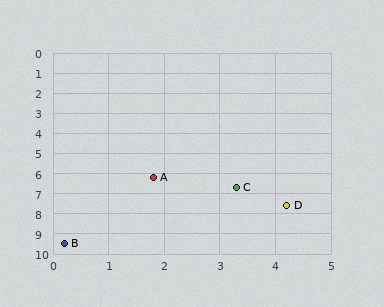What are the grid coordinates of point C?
Point C is at approximately (3.3, 6.7).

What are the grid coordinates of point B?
Point B is at approximately (0.2, 9.5).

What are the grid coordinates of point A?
Point A is at approximately (1.8, 6.2).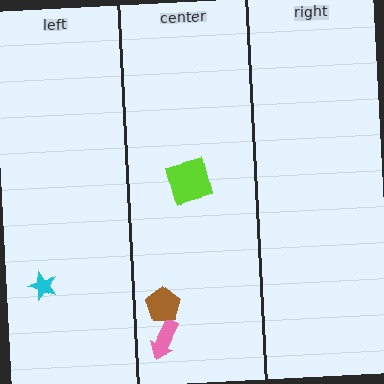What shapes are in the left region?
The cyan star.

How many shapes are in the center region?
3.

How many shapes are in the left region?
1.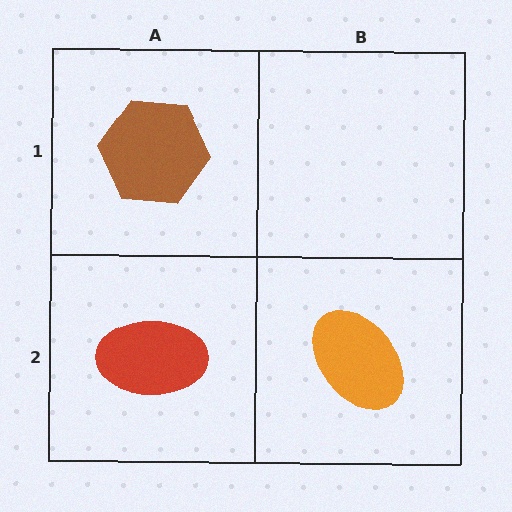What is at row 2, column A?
A red ellipse.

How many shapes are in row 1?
1 shape.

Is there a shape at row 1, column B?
No, that cell is empty.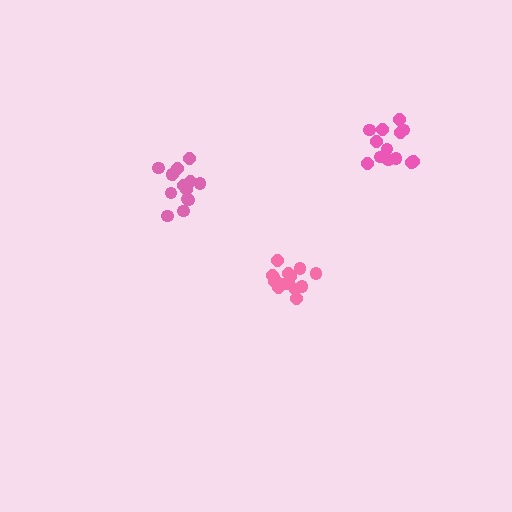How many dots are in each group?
Group 1: 15 dots, Group 2: 14 dots, Group 3: 13 dots (42 total).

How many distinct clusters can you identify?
There are 3 distinct clusters.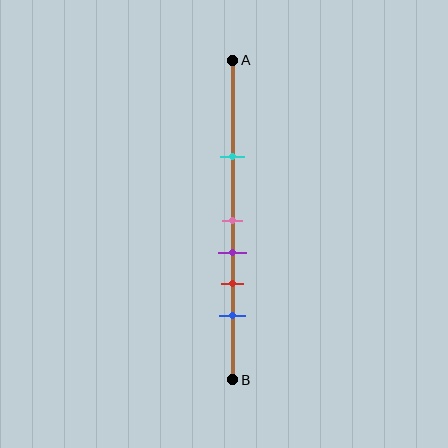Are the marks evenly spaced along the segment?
No, the marks are not evenly spaced.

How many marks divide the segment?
There are 5 marks dividing the segment.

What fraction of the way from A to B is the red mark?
The red mark is approximately 70% (0.7) of the way from A to B.